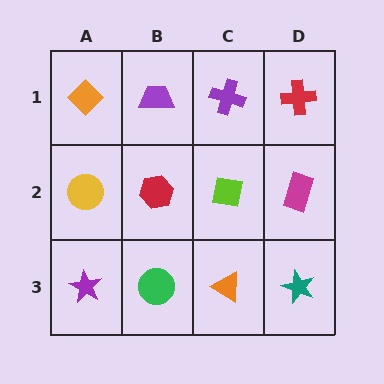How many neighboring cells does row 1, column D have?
2.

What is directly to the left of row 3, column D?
An orange triangle.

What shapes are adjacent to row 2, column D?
A red cross (row 1, column D), a teal star (row 3, column D), a lime square (row 2, column C).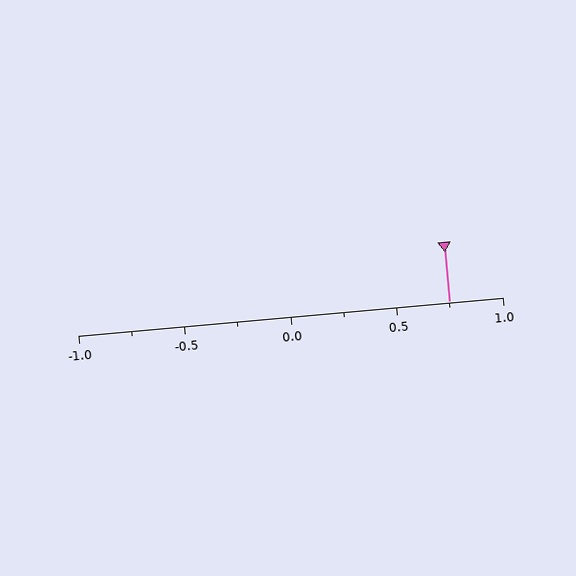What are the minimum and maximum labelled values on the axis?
The axis runs from -1.0 to 1.0.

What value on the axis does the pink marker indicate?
The marker indicates approximately 0.75.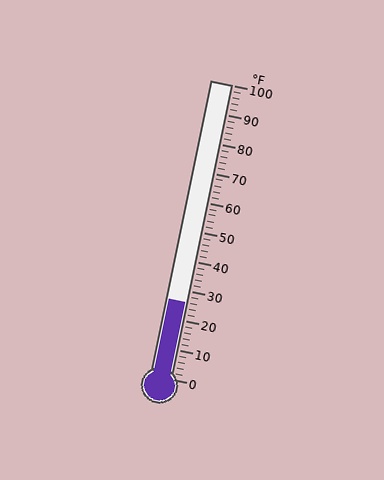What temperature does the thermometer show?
The thermometer shows approximately 26°F.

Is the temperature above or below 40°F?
The temperature is below 40°F.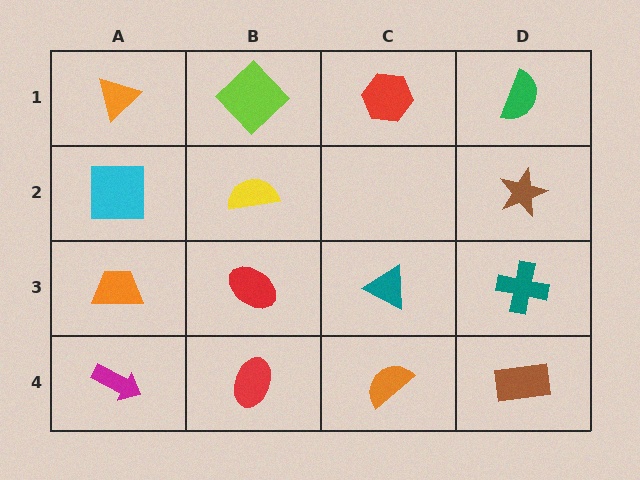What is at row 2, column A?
A cyan square.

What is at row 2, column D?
A brown star.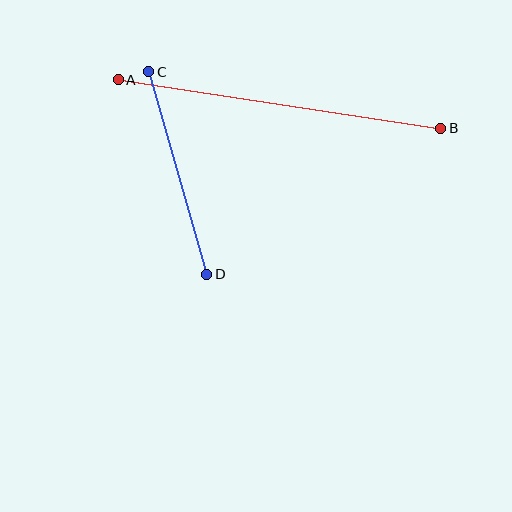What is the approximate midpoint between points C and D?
The midpoint is at approximately (178, 173) pixels.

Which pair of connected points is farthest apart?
Points A and B are farthest apart.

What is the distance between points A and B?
The distance is approximately 326 pixels.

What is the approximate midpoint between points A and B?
The midpoint is at approximately (279, 104) pixels.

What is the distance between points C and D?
The distance is approximately 211 pixels.